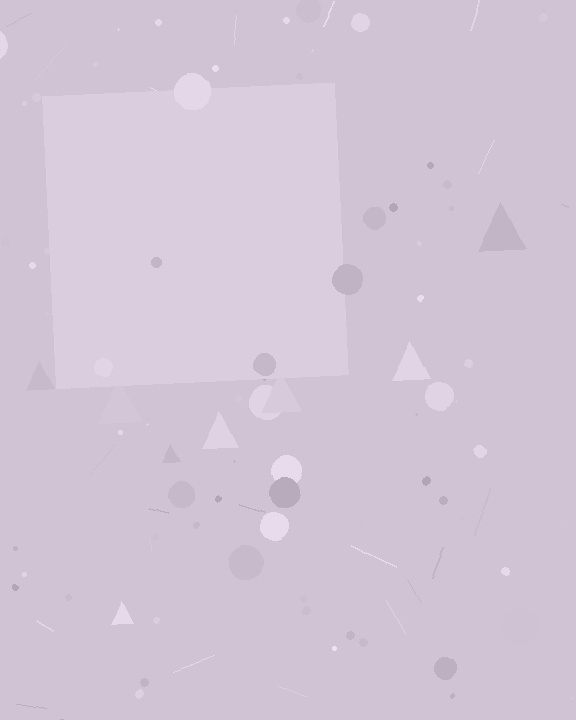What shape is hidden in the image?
A square is hidden in the image.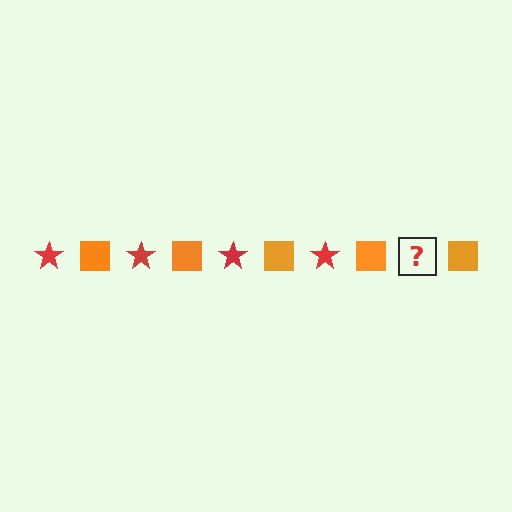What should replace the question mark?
The question mark should be replaced with a red star.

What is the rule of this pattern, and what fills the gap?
The rule is that the pattern alternates between red star and orange square. The gap should be filled with a red star.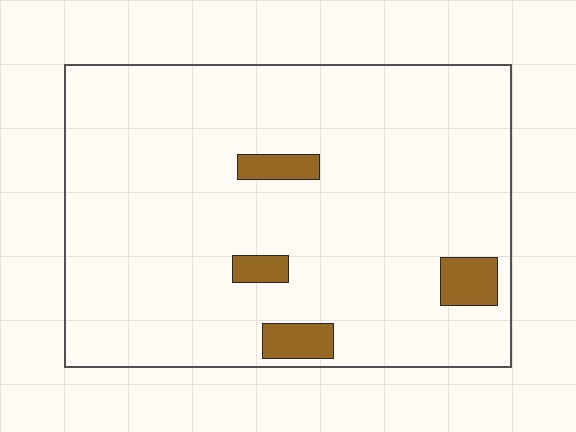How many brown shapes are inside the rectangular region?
4.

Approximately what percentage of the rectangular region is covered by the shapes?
Approximately 5%.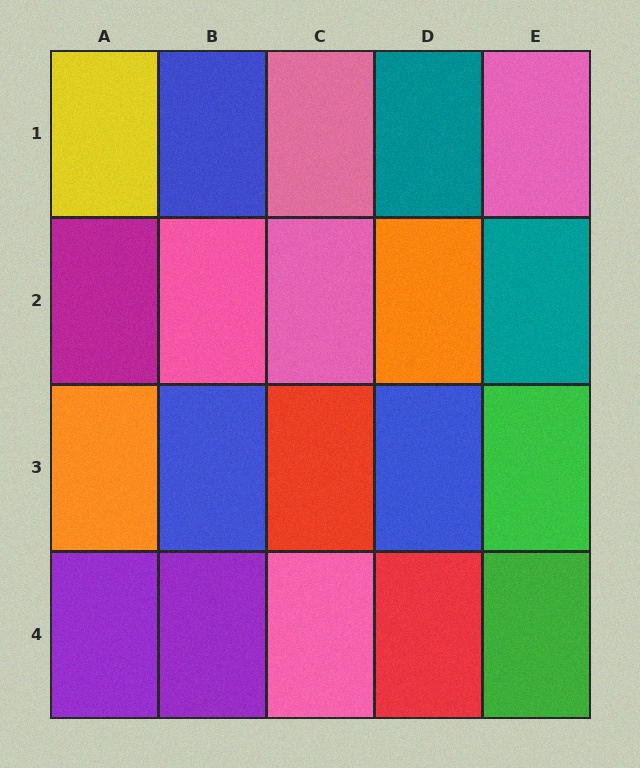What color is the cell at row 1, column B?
Blue.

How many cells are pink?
5 cells are pink.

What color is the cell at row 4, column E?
Green.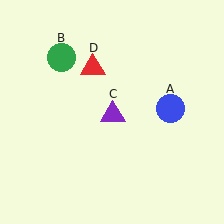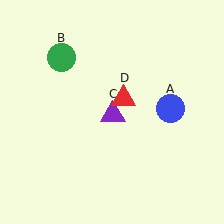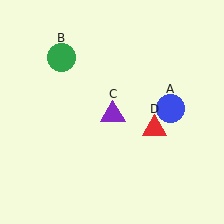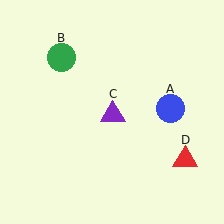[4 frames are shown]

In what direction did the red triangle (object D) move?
The red triangle (object D) moved down and to the right.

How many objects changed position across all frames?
1 object changed position: red triangle (object D).